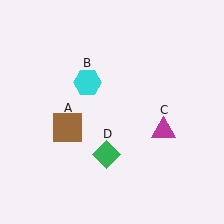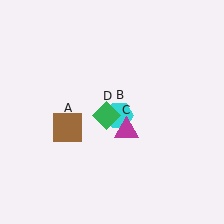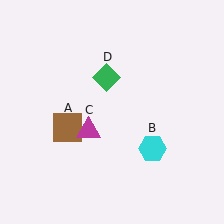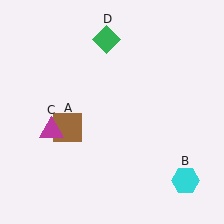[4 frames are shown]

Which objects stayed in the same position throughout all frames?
Brown square (object A) remained stationary.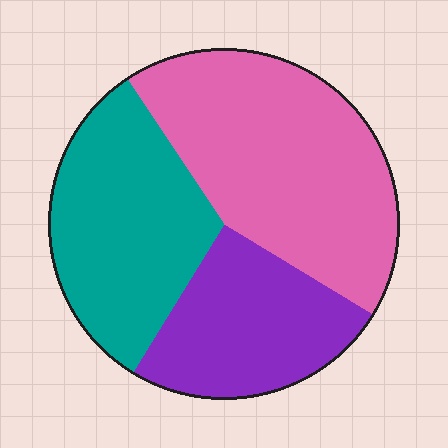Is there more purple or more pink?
Pink.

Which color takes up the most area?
Pink, at roughly 45%.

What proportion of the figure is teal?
Teal takes up about one third (1/3) of the figure.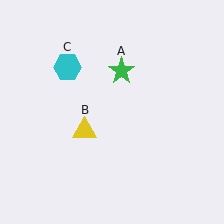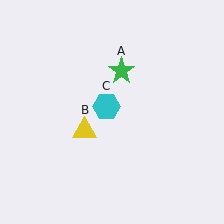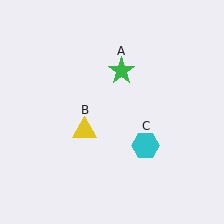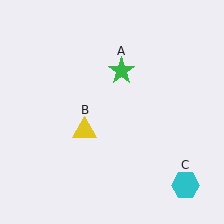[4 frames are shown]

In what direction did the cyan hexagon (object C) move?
The cyan hexagon (object C) moved down and to the right.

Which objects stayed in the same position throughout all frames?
Green star (object A) and yellow triangle (object B) remained stationary.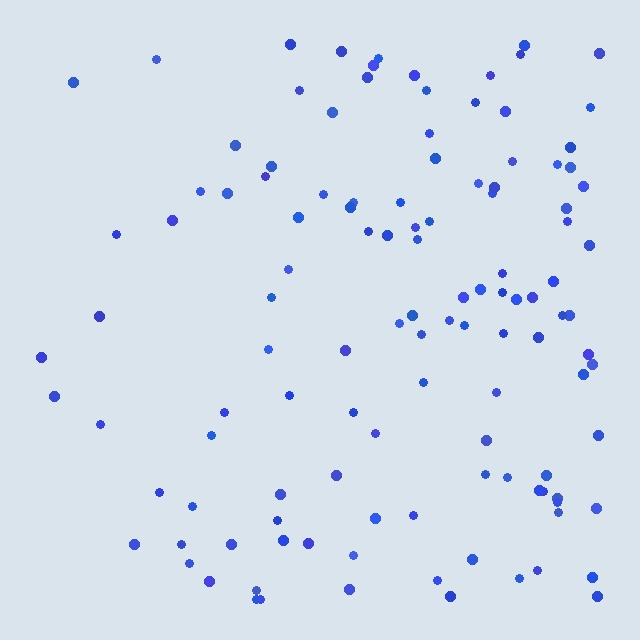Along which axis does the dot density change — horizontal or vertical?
Horizontal.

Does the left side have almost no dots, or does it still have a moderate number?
Still a moderate number, just noticeably fewer than the right.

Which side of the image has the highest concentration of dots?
The right.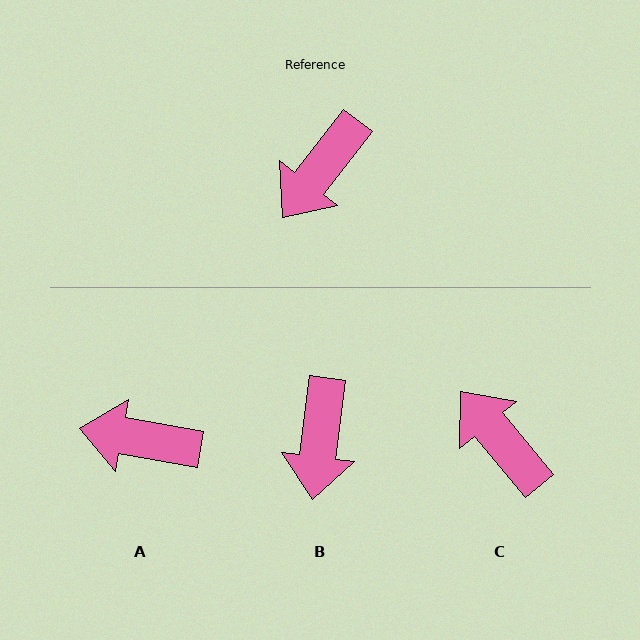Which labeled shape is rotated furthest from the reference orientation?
C, about 102 degrees away.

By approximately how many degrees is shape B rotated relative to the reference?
Approximately 31 degrees counter-clockwise.